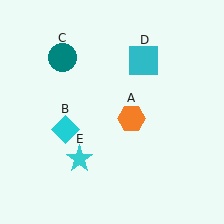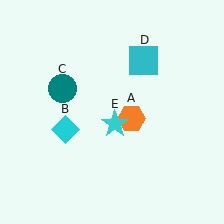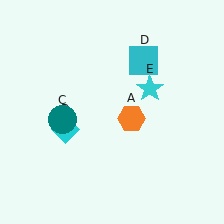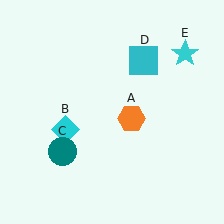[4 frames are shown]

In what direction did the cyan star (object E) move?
The cyan star (object E) moved up and to the right.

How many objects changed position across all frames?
2 objects changed position: teal circle (object C), cyan star (object E).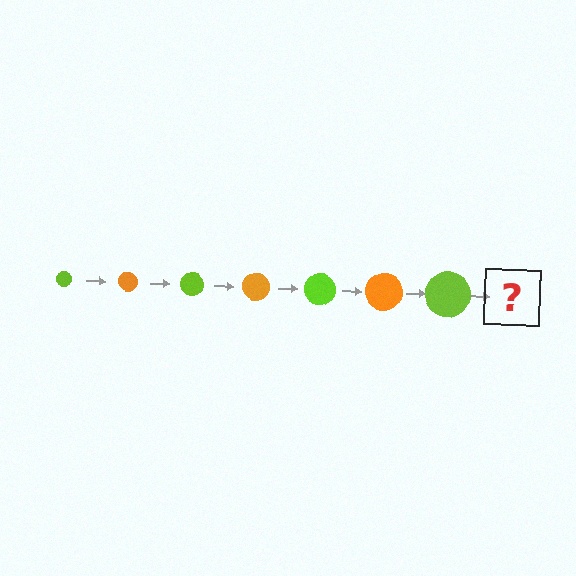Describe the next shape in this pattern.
It should be an orange circle, larger than the previous one.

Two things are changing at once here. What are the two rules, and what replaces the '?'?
The two rules are that the circle grows larger each step and the color cycles through lime and orange. The '?' should be an orange circle, larger than the previous one.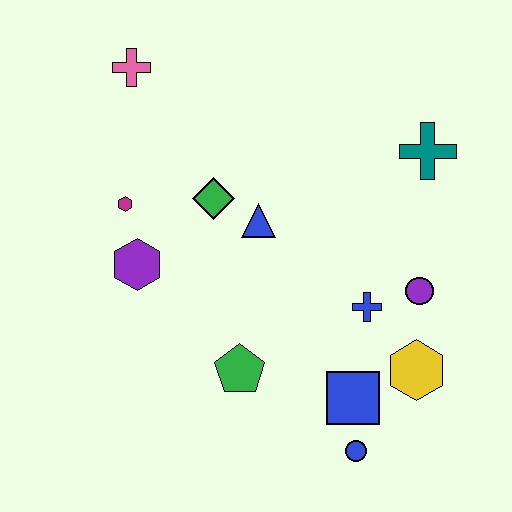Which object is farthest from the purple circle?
The pink cross is farthest from the purple circle.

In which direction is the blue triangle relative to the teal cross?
The blue triangle is to the left of the teal cross.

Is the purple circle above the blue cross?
Yes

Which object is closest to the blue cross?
The purple circle is closest to the blue cross.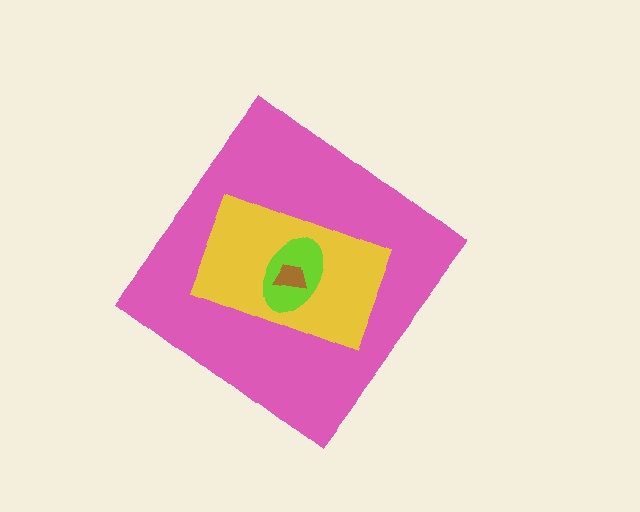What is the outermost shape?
The pink diamond.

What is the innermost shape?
The brown trapezoid.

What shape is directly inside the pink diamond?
The yellow rectangle.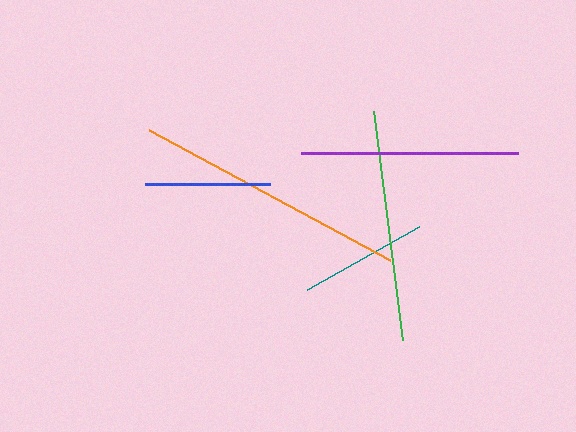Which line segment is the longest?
The orange line is the longest at approximately 274 pixels.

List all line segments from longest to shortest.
From longest to shortest: orange, green, purple, teal, blue.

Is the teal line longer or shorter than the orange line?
The orange line is longer than the teal line.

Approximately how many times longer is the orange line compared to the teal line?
The orange line is approximately 2.1 times the length of the teal line.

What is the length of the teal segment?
The teal segment is approximately 128 pixels long.